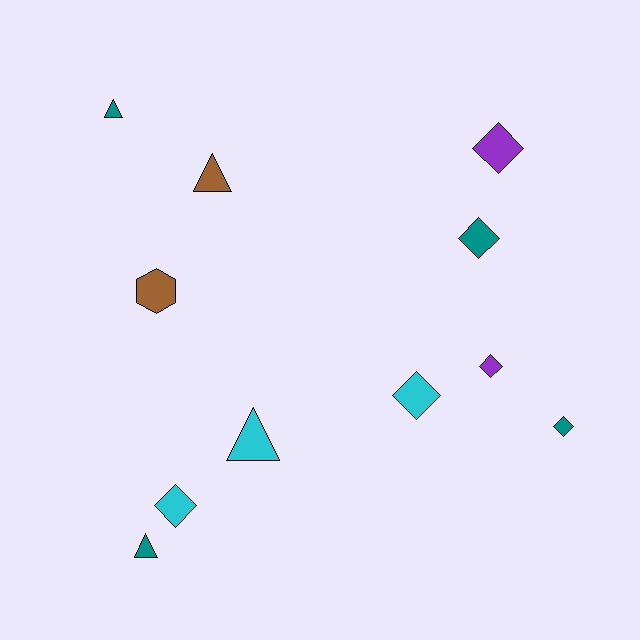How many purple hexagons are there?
There are no purple hexagons.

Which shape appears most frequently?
Diamond, with 6 objects.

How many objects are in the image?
There are 11 objects.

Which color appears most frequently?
Teal, with 4 objects.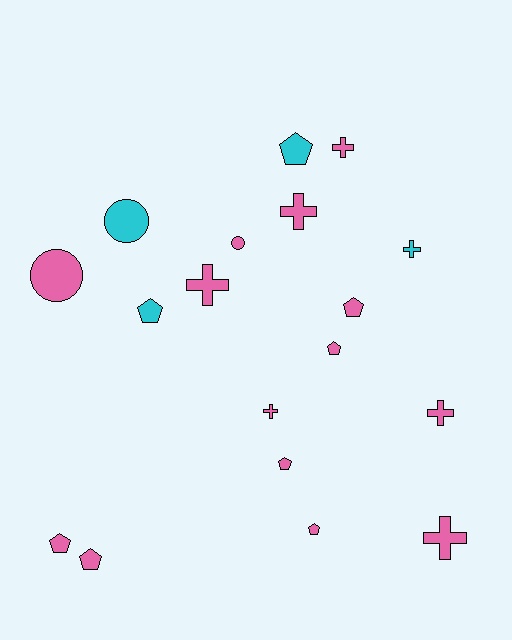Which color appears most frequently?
Pink, with 14 objects.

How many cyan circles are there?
There is 1 cyan circle.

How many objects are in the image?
There are 18 objects.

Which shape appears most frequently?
Pentagon, with 8 objects.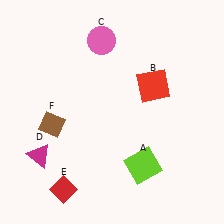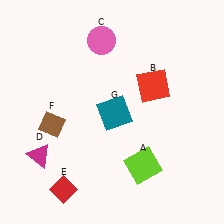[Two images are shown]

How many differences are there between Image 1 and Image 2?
There is 1 difference between the two images.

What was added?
A teal square (G) was added in Image 2.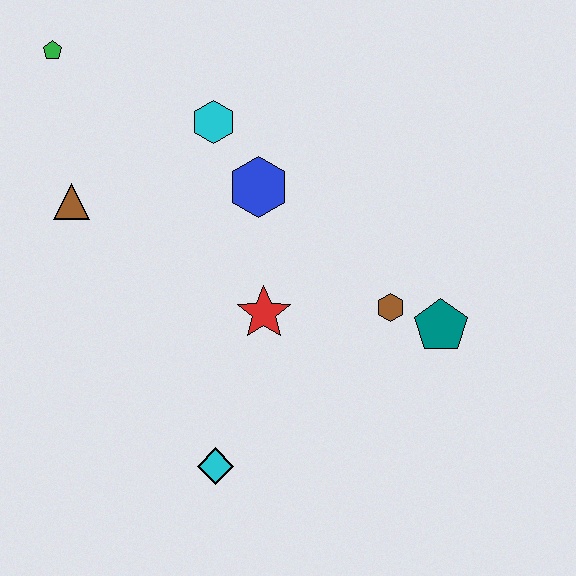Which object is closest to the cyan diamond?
The red star is closest to the cyan diamond.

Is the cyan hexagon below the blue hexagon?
No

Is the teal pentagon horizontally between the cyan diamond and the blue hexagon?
No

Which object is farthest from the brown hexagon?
The green pentagon is farthest from the brown hexagon.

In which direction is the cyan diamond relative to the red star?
The cyan diamond is below the red star.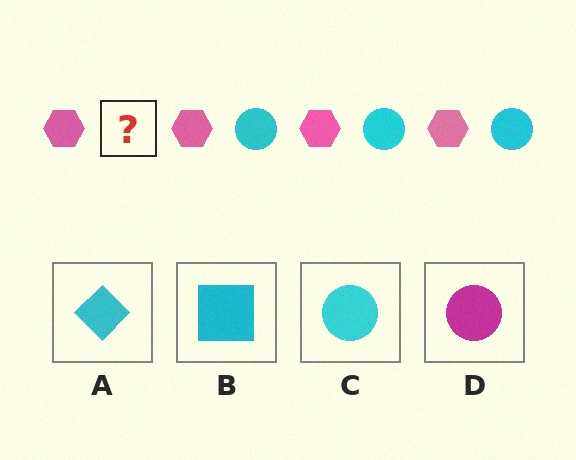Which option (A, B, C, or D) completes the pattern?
C.